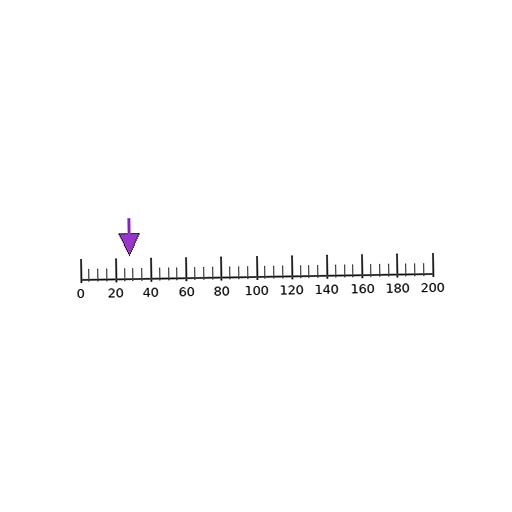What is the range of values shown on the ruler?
The ruler shows values from 0 to 200.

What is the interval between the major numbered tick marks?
The major tick marks are spaced 20 units apart.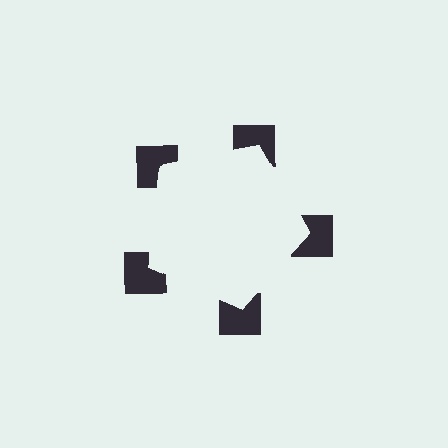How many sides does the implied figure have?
5 sides.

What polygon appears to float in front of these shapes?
An illusory pentagon — its edges are inferred from the aligned wedge cuts in the notched squares, not physically drawn.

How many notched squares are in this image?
There are 5 — one at each vertex of the illusory pentagon.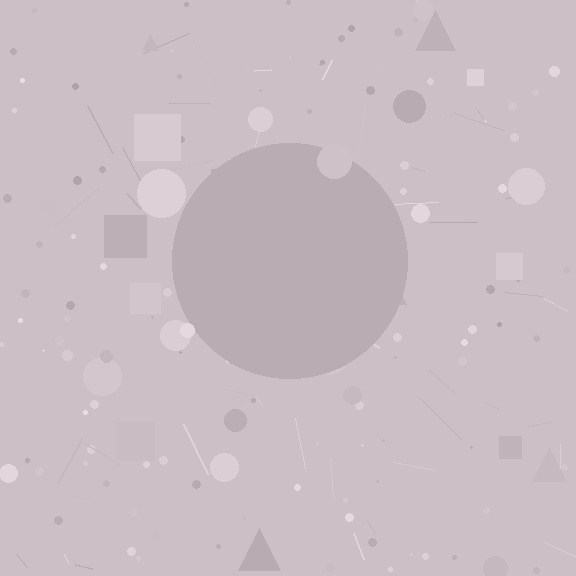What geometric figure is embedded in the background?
A circle is embedded in the background.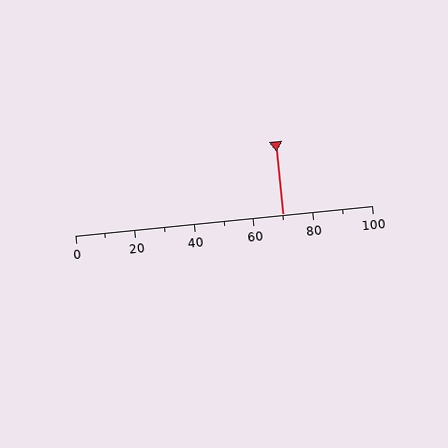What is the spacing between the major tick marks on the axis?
The major ticks are spaced 20 apart.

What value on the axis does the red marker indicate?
The marker indicates approximately 70.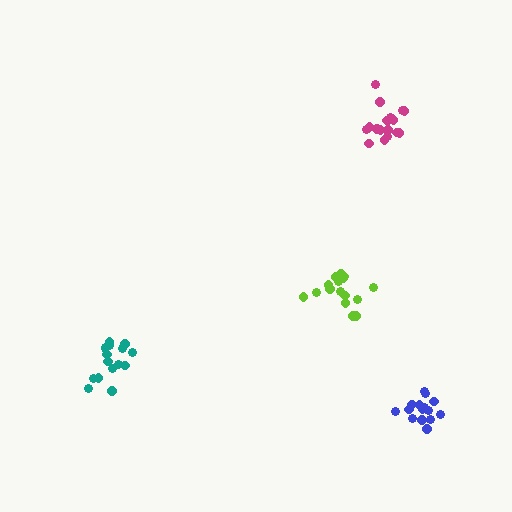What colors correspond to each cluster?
The clusters are colored: magenta, teal, blue, lime.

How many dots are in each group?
Group 1: 18 dots, Group 2: 16 dots, Group 3: 15 dots, Group 4: 16 dots (65 total).